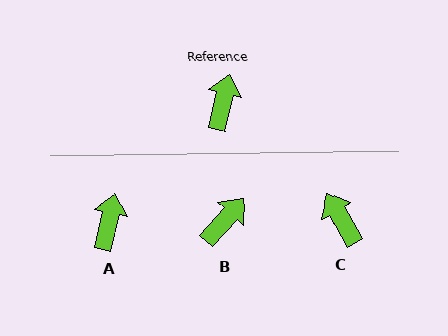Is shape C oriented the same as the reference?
No, it is off by about 42 degrees.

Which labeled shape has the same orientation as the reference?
A.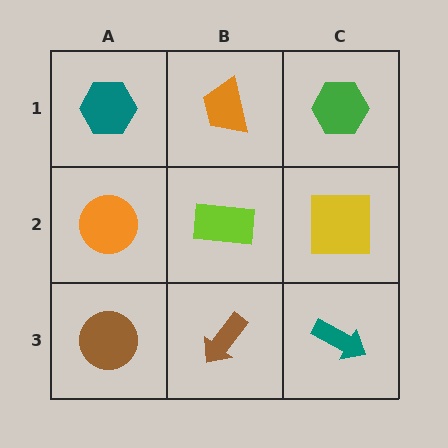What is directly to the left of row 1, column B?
A teal hexagon.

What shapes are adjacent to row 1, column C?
A yellow square (row 2, column C), an orange trapezoid (row 1, column B).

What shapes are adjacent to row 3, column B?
A lime rectangle (row 2, column B), a brown circle (row 3, column A), a teal arrow (row 3, column C).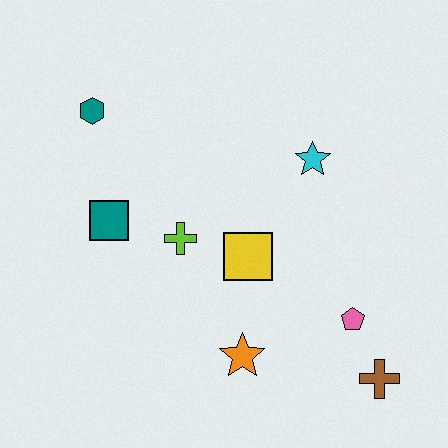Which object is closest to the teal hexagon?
The teal square is closest to the teal hexagon.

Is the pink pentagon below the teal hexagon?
Yes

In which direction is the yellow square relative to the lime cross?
The yellow square is to the right of the lime cross.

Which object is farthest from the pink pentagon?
The teal hexagon is farthest from the pink pentagon.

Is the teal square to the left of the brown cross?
Yes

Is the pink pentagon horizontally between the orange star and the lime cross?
No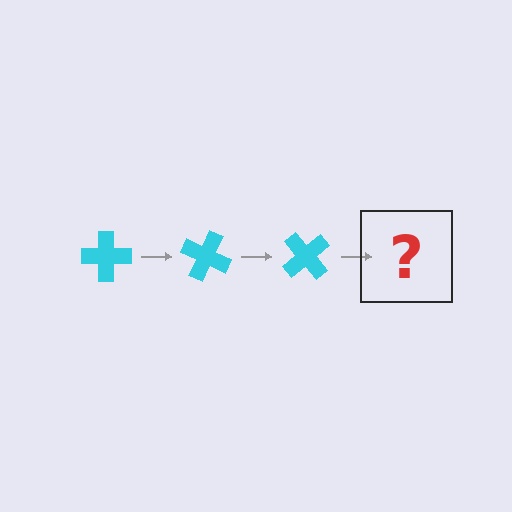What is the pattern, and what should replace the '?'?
The pattern is that the cross rotates 25 degrees each step. The '?' should be a cyan cross rotated 75 degrees.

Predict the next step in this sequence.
The next step is a cyan cross rotated 75 degrees.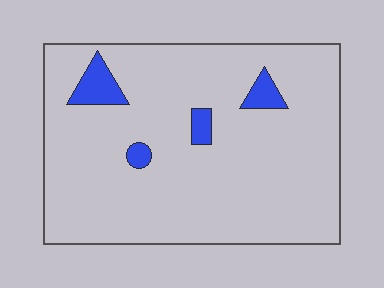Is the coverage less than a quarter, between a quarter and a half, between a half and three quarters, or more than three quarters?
Less than a quarter.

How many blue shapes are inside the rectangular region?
4.